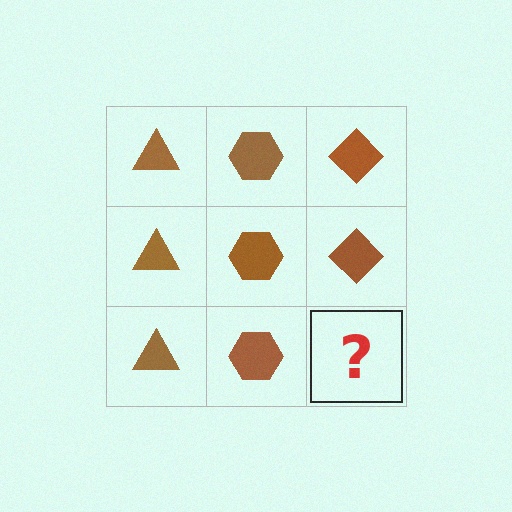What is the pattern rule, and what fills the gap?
The rule is that each column has a consistent shape. The gap should be filled with a brown diamond.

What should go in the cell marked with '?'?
The missing cell should contain a brown diamond.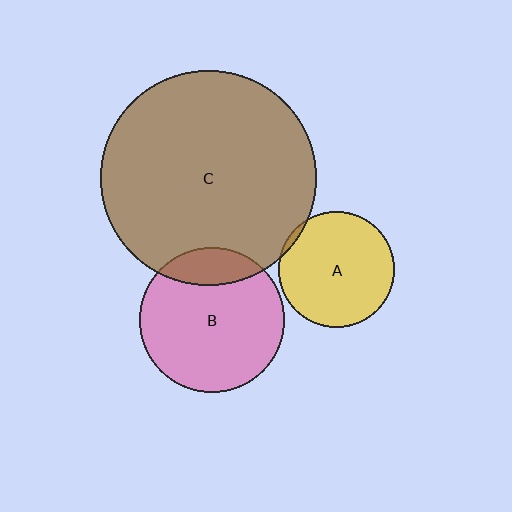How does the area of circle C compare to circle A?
Approximately 3.4 times.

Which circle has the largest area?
Circle C (brown).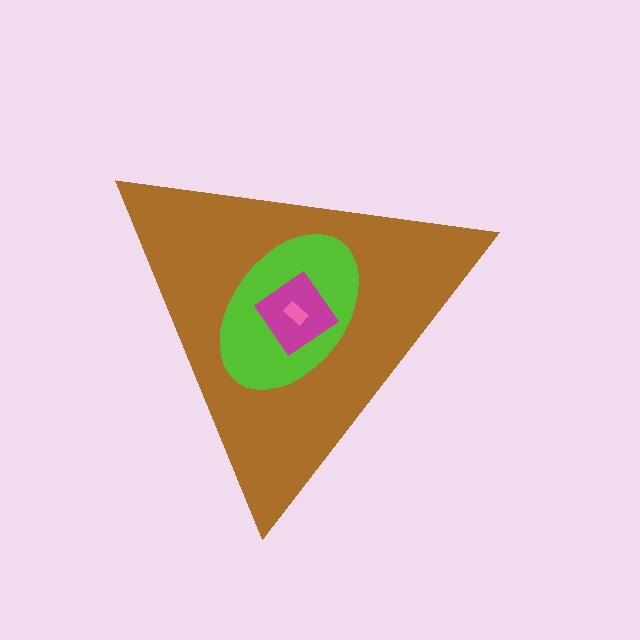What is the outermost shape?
The brown triangle.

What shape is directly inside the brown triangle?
The lime ellipse.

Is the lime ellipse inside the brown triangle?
Yes.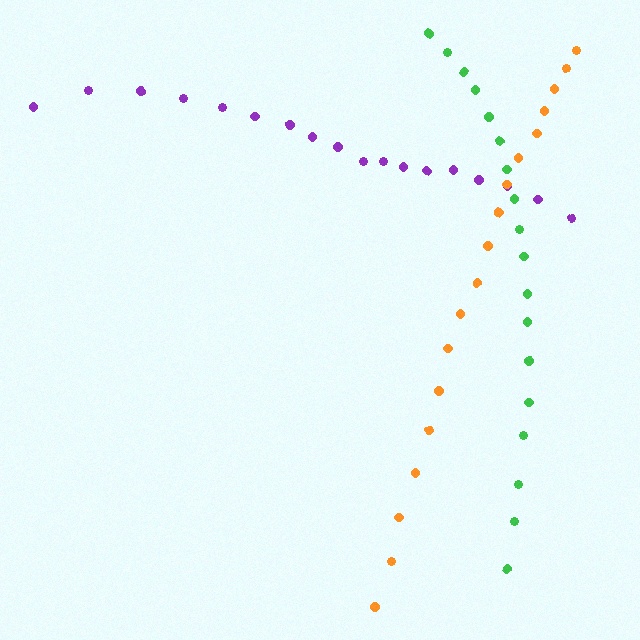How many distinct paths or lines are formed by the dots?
There are 3 distinct paths.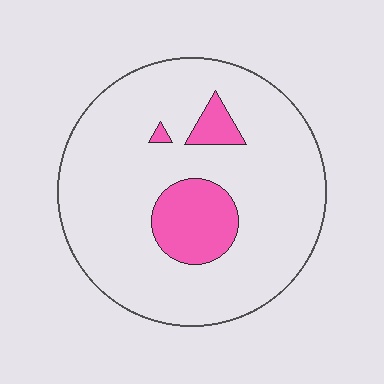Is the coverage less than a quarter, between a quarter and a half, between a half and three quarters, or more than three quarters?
Less than a quarter.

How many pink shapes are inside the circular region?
3.